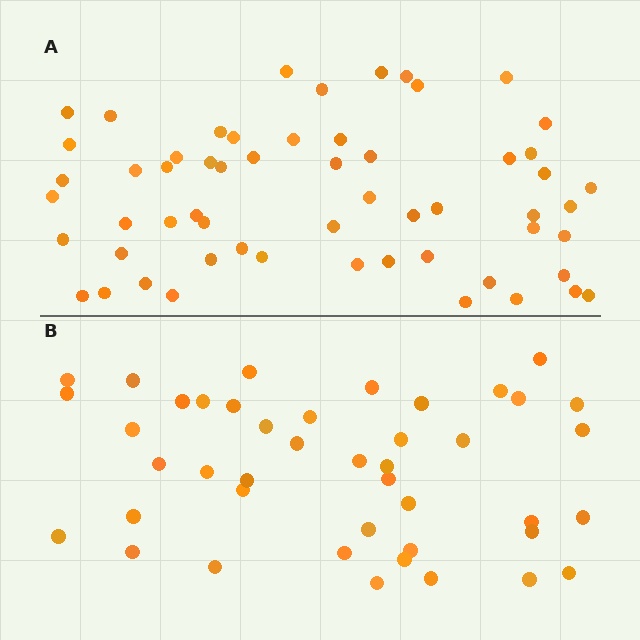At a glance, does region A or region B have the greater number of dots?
Region A (the top region) has more dots.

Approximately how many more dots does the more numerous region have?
Region A has approximately 15 more dots than region B.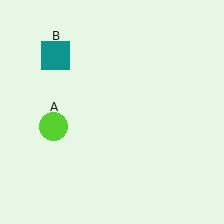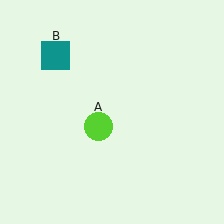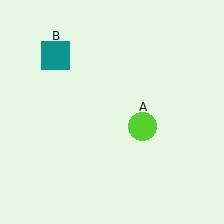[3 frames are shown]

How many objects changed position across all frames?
1 object changed position: lime circle (object A).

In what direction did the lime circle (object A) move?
The lime circle (object A) moved right.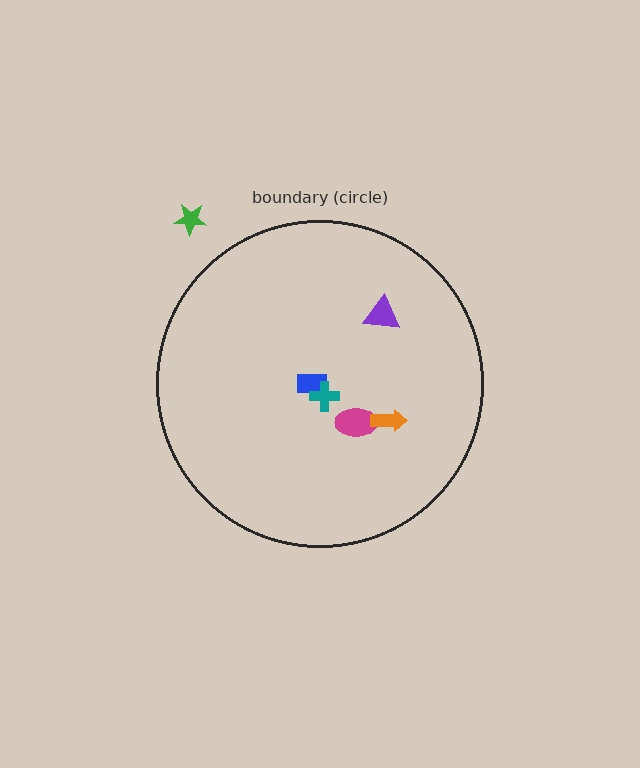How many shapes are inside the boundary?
5 inside, 1 outside.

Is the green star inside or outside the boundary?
Outside.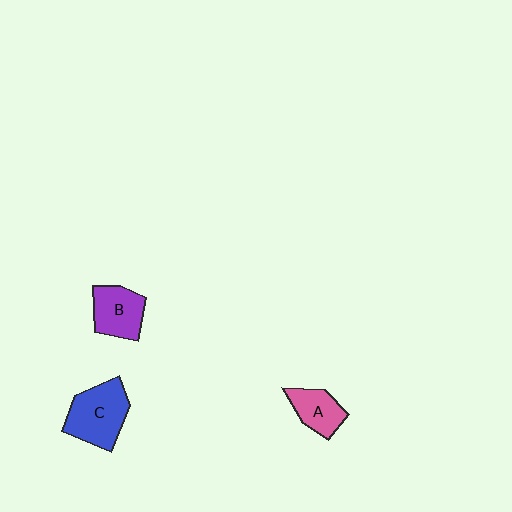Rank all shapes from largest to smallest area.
From largest to smallest: C (blue), B (purple), A (pink).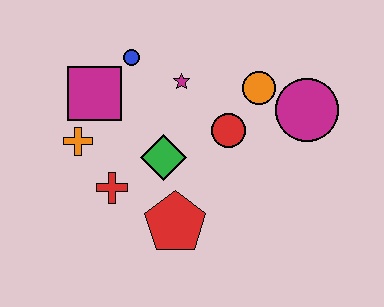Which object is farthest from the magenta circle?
The orange cross is farthest from the magenta circle.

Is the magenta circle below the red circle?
No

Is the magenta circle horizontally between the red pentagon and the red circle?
No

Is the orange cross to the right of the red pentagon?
No